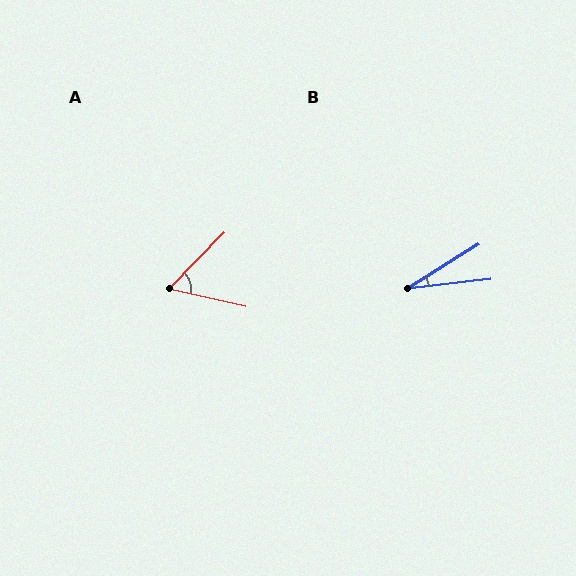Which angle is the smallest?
B, at approximately 25 degrees.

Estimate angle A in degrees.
Approximately 59 degrees.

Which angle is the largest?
A, at approximately 59 degrees.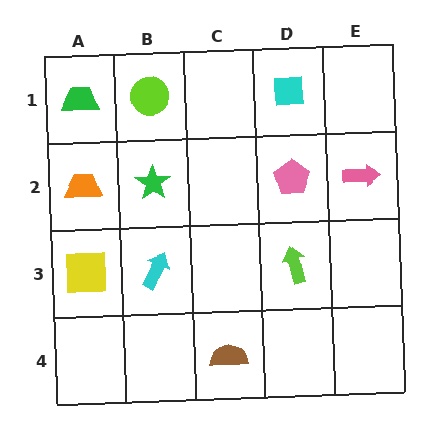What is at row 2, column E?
A pink arrow.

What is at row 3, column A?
A yellow square.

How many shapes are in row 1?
3 shapes.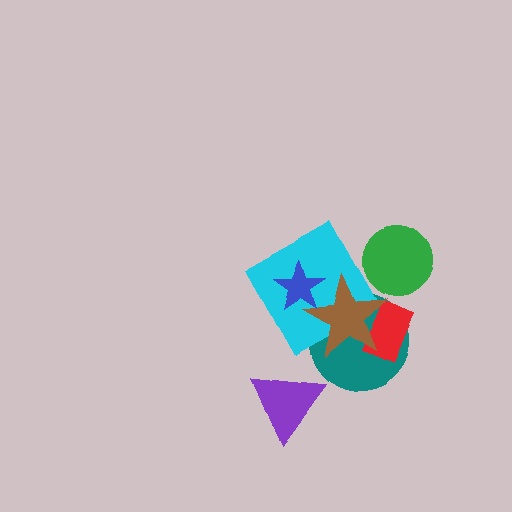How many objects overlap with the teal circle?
3 objects overlap with the teal circle.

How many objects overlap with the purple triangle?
0 objects overlap with the purple triangle.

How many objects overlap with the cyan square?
3 objects overlap with the cyan square.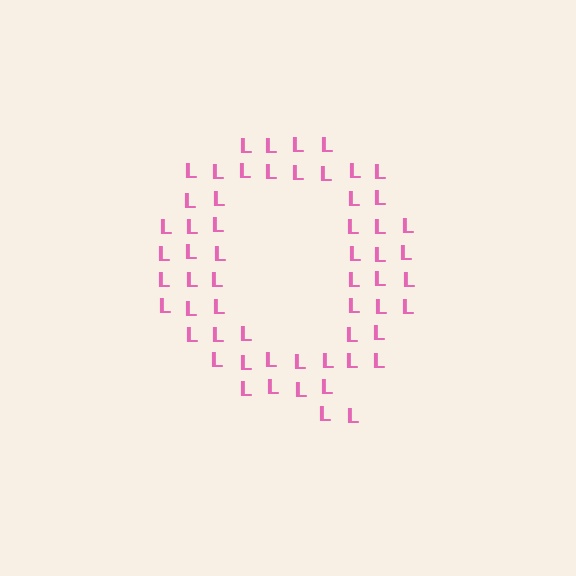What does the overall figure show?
The overall figure shows the letter Q.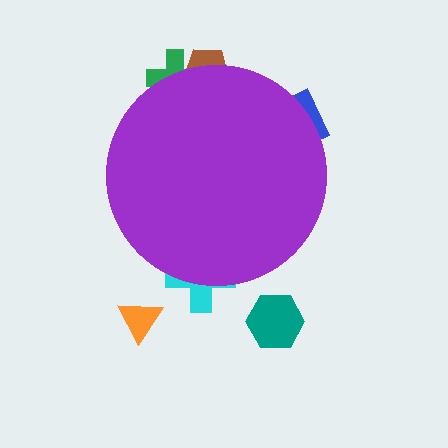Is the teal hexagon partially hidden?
No, the teal hexagon is fully visible.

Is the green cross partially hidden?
Yes, the green cross is partially hidden behind the purple circle.